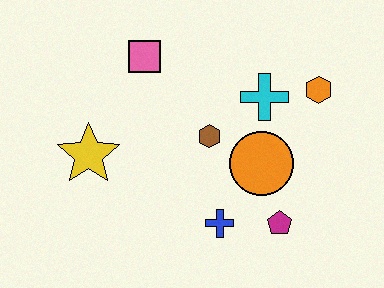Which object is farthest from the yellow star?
The orange hexagon is farthest from the yellow star.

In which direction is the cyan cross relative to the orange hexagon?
The cyan cross is to the left of the orange hexagon.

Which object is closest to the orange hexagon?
The cyan cross is closest to the orange hexagon.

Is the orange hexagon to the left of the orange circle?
No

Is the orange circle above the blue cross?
Yes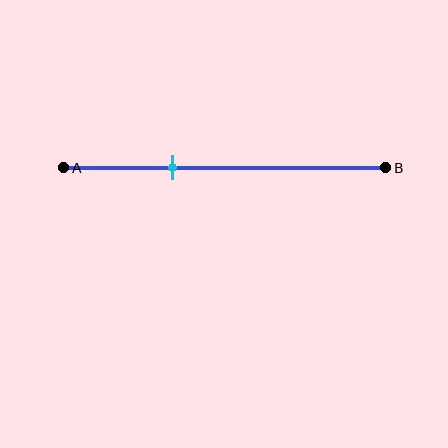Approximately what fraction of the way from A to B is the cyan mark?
The cyan mark is approximately 35% of the way from A to B.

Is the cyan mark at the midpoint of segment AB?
No, the mark is at about 35% from A, not at the 50% midpoint.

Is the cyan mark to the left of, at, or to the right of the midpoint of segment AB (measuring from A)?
The cyan mark is to the left of the midpoint of segment AB.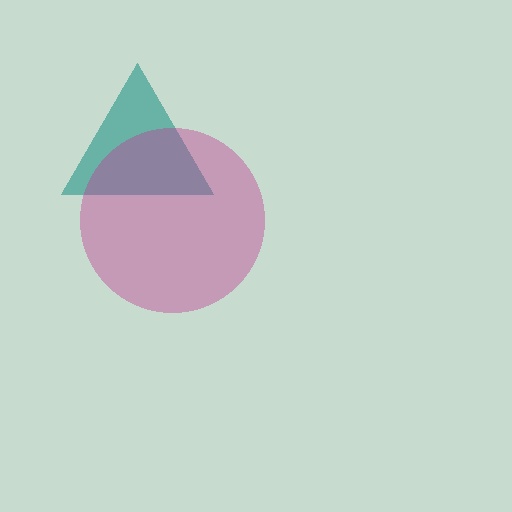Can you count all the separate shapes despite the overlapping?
Yes, there are 2 separate shapes.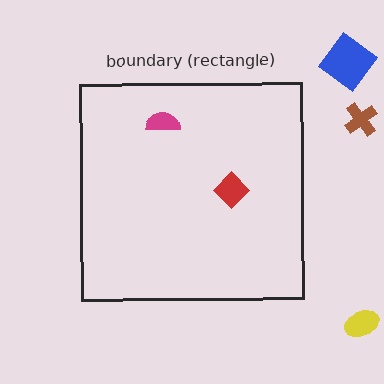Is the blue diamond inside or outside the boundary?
Outside.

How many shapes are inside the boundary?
2 inside, 3 outside.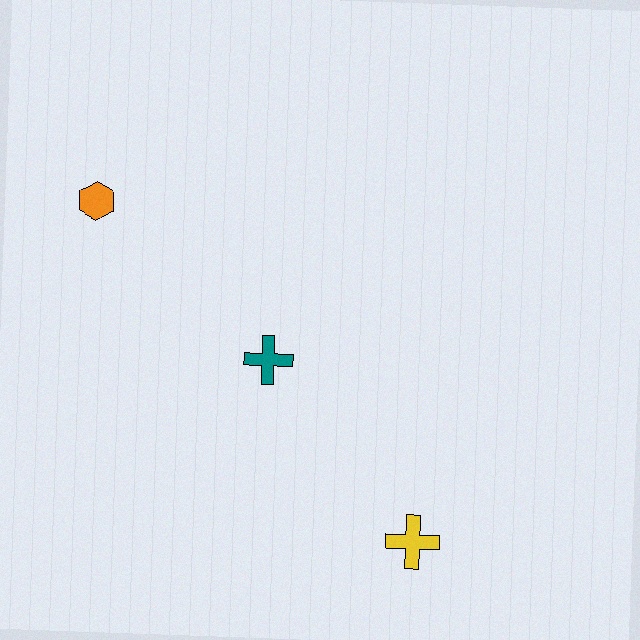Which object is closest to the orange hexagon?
The teal cross is closest to the orange hexagon.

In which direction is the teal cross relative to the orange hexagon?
The teal cross is to the right of the orange hexagon.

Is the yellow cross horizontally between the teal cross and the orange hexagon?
No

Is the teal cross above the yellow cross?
Yes